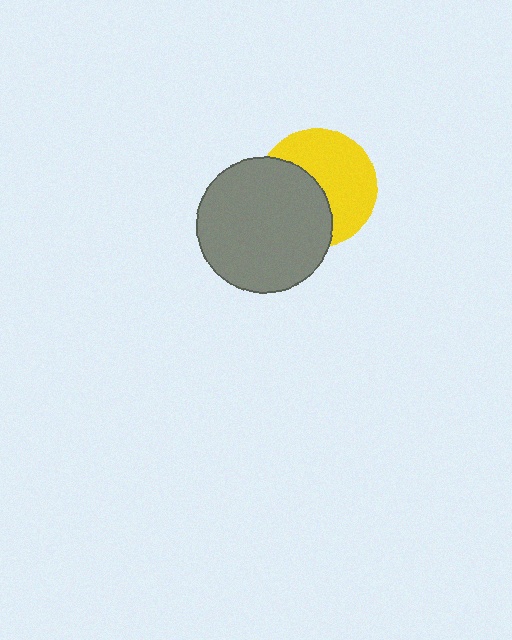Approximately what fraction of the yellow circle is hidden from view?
Roughly 44% of the yellow circle is hidden behind the gray circle.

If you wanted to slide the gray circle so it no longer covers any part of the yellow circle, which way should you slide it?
Slide it left — that is the most direct way to separate the two shapes.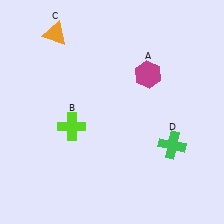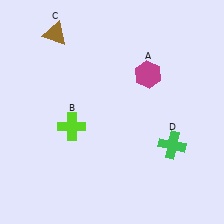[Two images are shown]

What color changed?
The triangle (C) changed from orange in Image 1 to brown in Image 2.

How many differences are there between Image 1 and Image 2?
There is 1 difference between the two images.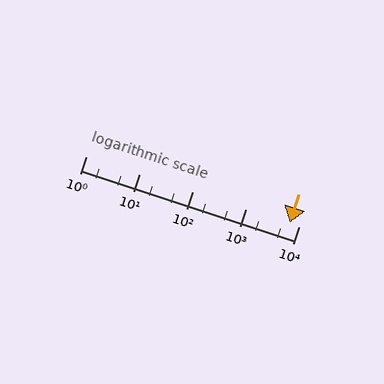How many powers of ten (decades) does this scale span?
The scale spans 4 decades, from 1 to 10000.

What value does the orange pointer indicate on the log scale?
The pointer indicates approximately 6700.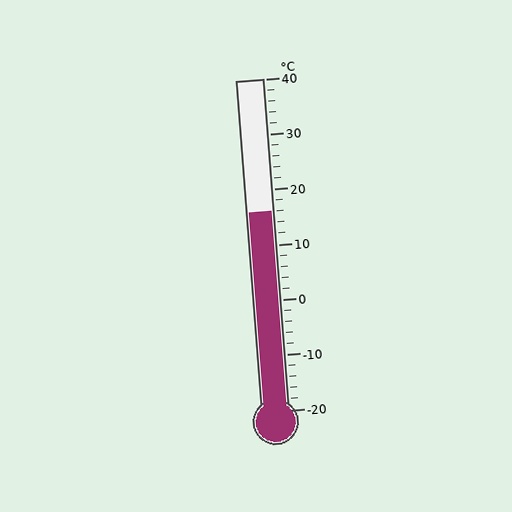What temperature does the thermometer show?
The thermometer shows approximately 16°C.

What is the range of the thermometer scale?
The thermometer scale ranges from -20°C to 40°C.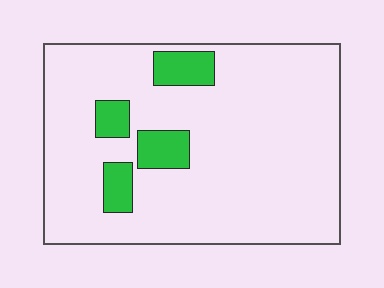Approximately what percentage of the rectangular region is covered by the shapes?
Approximately 10%.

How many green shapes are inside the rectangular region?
4.